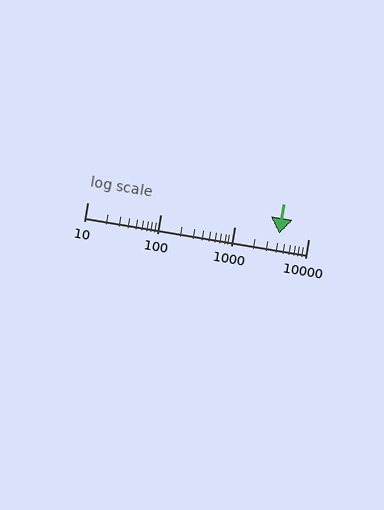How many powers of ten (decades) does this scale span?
The scale spans 3 decades, from 10 to 10000.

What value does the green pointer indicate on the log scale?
The pointer indicates approximately 4000.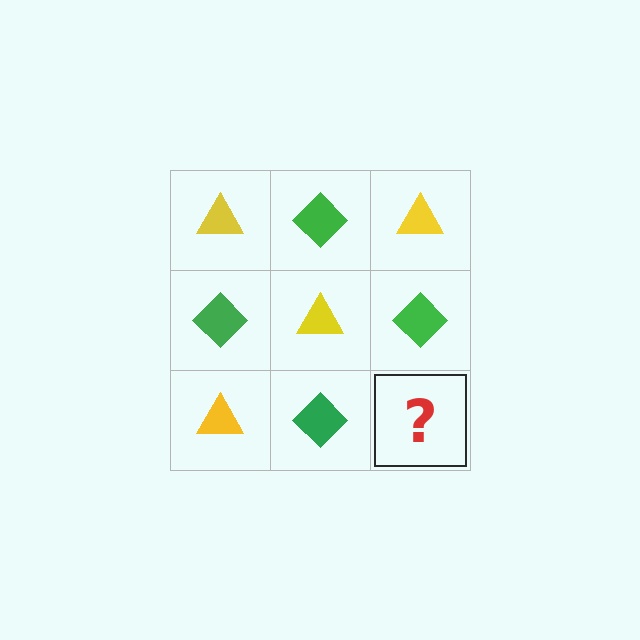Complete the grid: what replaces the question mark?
The question mark should be replaced with a yellow triangle.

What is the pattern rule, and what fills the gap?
The rule is that it alternates yellow triangle and green diamond in a checkerboard pattern. The gap should be filled with a yellow triangle.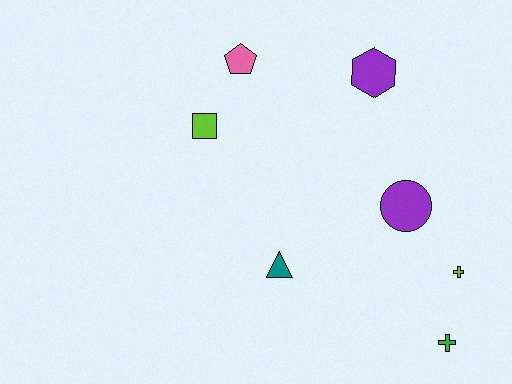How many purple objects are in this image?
There are 2 purple objects.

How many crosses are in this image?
There are 2 crosses.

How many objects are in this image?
There are 7 objects.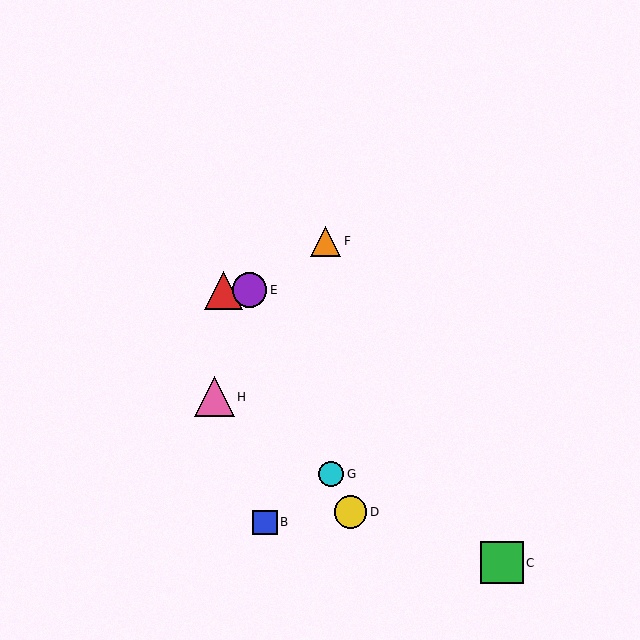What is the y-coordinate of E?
Object E is at y≈290.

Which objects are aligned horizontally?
Objects A, E are aligned horizontally.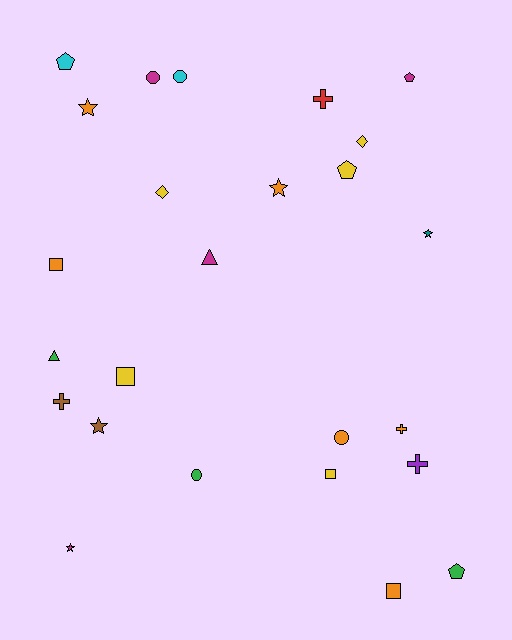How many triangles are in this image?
There are 2 triangles.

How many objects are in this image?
There are 25 objects.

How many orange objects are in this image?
There are 6 orange objects.